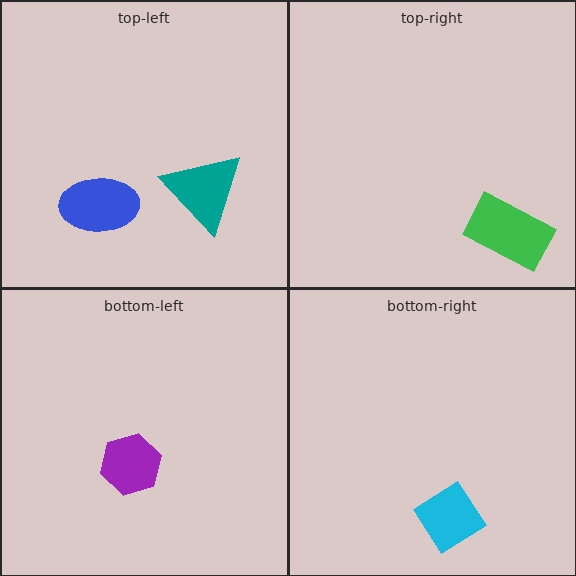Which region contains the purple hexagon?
The bottom-left region.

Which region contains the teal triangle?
The top-left region.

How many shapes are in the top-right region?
1.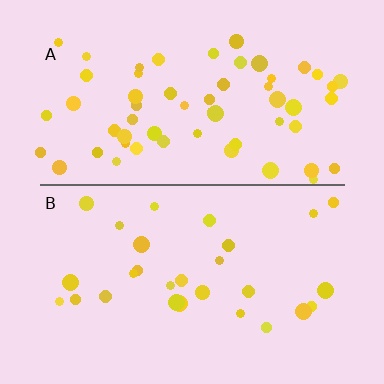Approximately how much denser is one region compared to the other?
Approximately 2.1× — region A over region B.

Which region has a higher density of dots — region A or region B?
A (the top).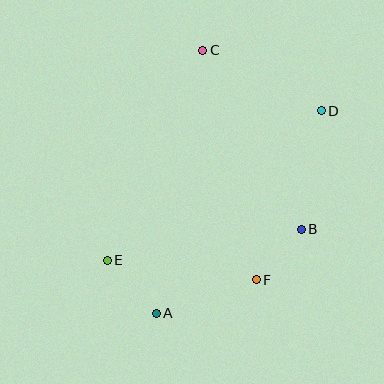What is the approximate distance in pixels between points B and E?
The distance between B and E is approximately 196 pixels.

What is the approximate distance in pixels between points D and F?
The distance between D and F is approximately 181 pixels.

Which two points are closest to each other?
Points B and F are closest to each other.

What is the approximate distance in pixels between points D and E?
The distance between D and E is approximately 261 pixels.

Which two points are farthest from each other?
Points A and C are farthest from each other.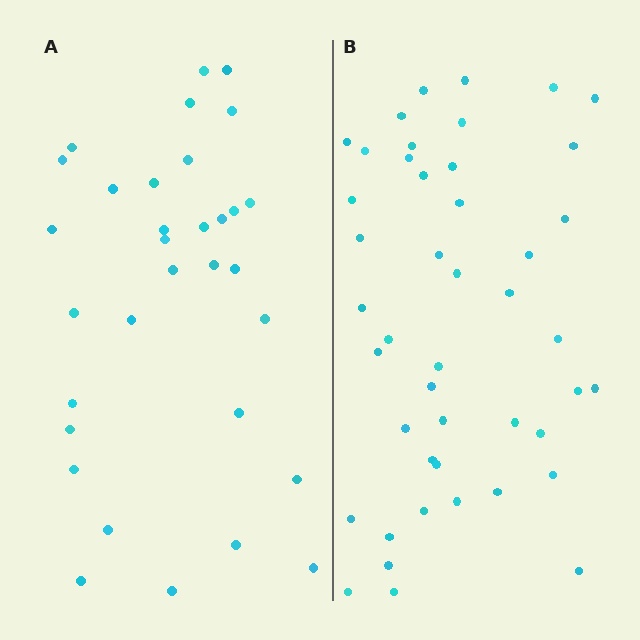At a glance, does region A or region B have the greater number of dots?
Region B (the right region) has more dots.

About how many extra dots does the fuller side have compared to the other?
Region B has approximately 15 more dots than region A.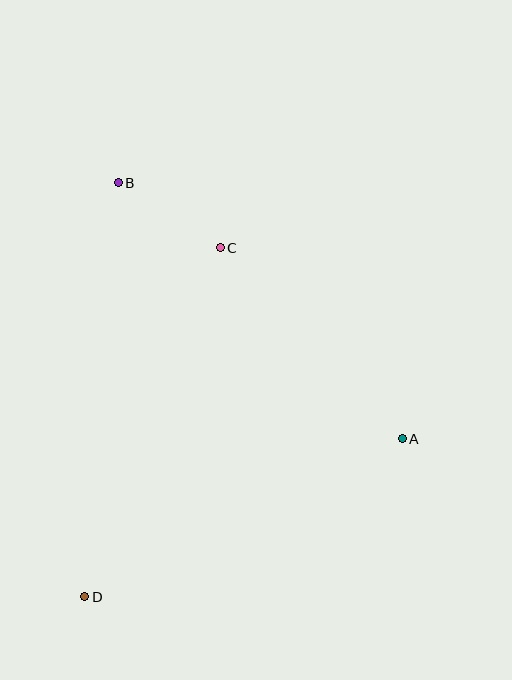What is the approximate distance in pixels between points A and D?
The distance between A and D is approximately 355 pixels.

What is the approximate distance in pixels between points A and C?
The distance between A and C is approximately 264 pixels.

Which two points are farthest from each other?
Points B and D are farthest from each other.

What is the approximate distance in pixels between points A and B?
The distance between A and B is approximately 383 pixels.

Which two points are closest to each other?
Points B and C are closest to each other.